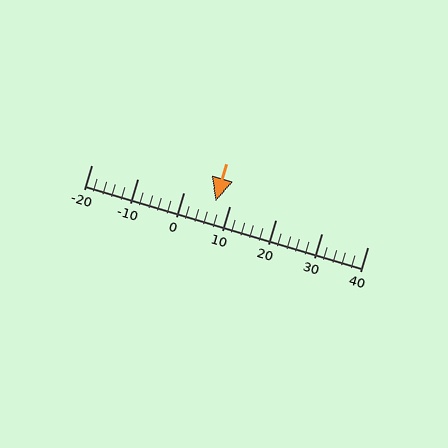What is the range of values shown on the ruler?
The ruler shows values from -20 to 40.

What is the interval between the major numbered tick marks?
The major tick marks are spaced 10 units apart.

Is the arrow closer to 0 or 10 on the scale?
The arrow is closer to 10.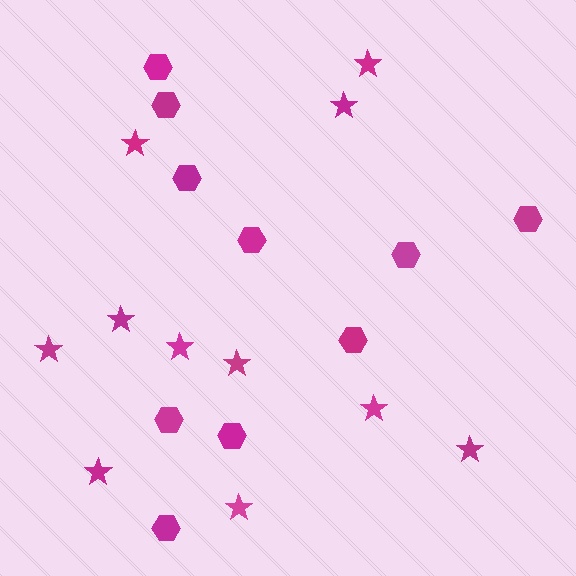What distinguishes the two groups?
There are 2 groups: one group of stars (11) and one group of hexagons (10).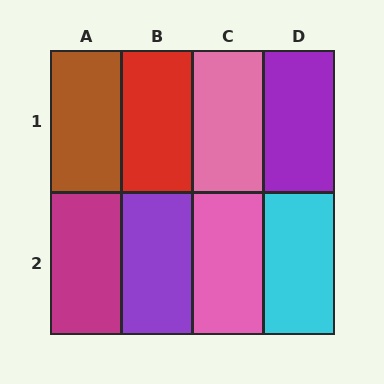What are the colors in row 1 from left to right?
Brown, red, pink, purple.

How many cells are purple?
2 cells are purple.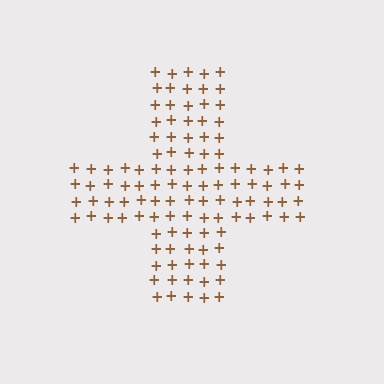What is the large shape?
The large shape is a cross.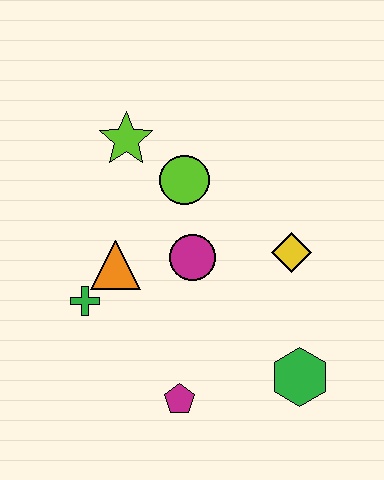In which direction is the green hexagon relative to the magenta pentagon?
The green hexagon is to the right of the magenta pentagon.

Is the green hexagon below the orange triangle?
Yes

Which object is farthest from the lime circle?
The green hexagon is farthest from the lime circle.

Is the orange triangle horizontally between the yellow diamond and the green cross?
Yes